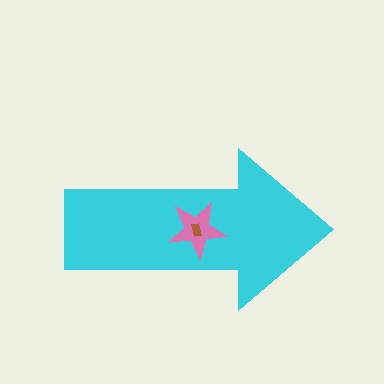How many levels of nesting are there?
3.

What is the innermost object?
The brown rectangle.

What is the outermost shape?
The cyan arrow.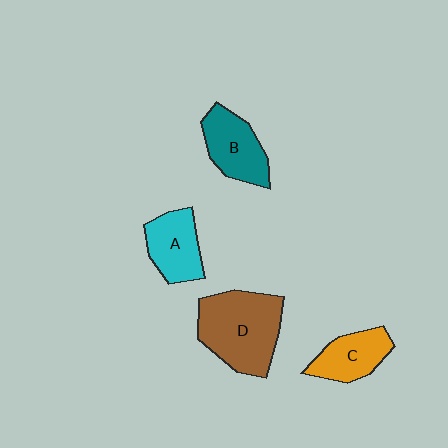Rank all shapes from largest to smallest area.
From largest to smallest: D (brown), B (teal), A (cyan), C (orange).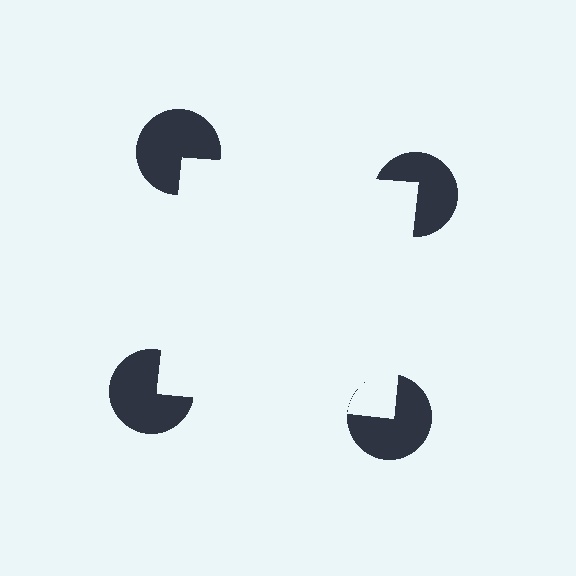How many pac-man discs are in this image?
There are 4 — one at each vertex of the illusory square.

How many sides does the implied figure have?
4 sides.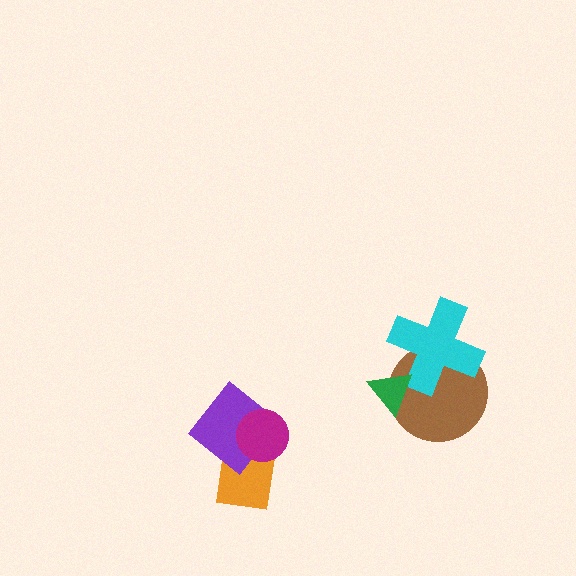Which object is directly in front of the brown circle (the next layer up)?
The cyan cross is directly in front of the brown circle.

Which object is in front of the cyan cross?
The green triangle is in front of the cyan cross.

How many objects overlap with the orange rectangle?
2 objects overlap with the orange rectangle.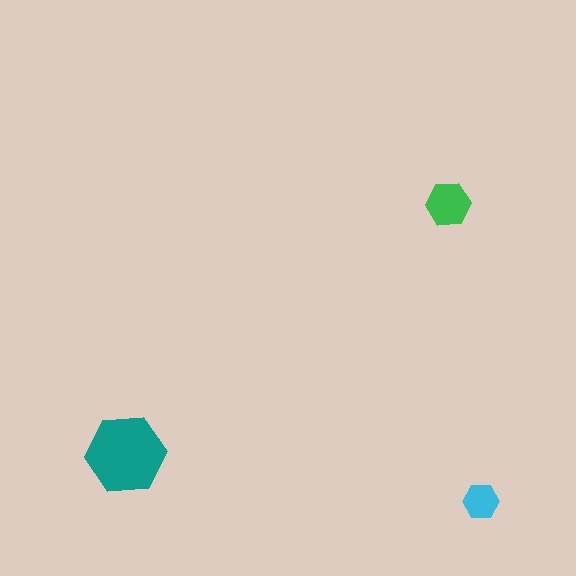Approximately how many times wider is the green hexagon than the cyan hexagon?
About 1.5 times wider.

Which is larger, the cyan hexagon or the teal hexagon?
The teal one.